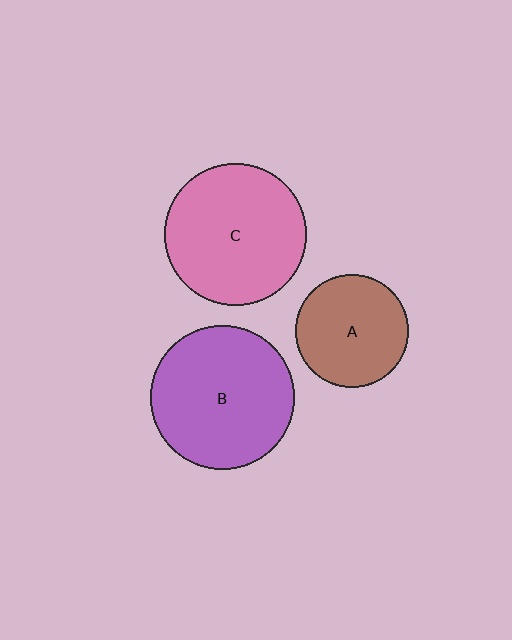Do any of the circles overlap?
No, none of the circles overlap.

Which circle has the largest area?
Circle B (purple).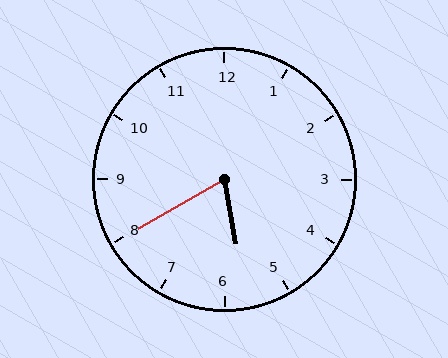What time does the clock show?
5:40.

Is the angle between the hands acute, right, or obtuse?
It is acute.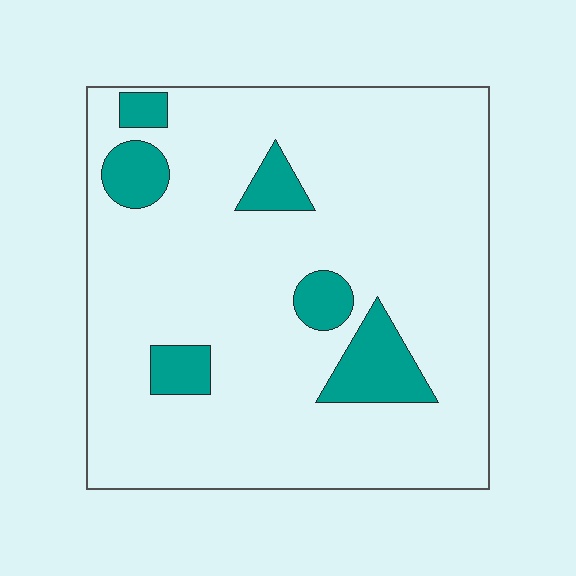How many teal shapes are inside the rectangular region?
6.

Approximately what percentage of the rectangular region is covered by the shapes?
Approximately 15%.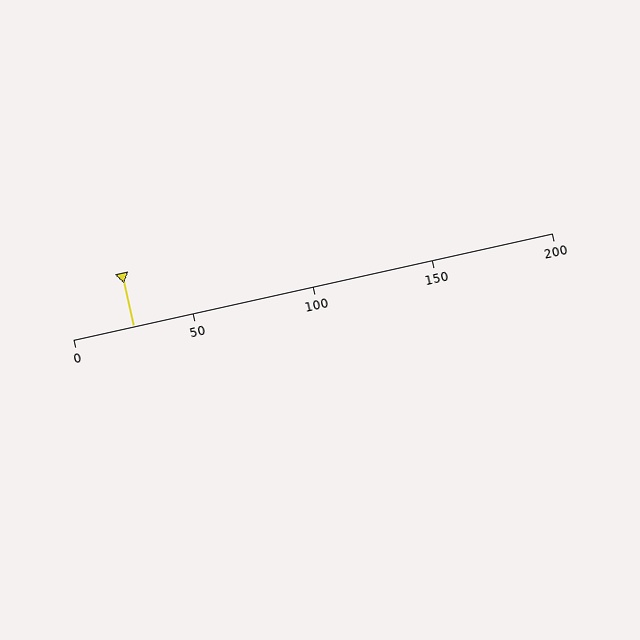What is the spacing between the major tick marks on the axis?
The major ticks are spaced 50 apart.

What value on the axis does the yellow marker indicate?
The marker indicates approximately 25.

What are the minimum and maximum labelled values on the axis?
The axis runs from 0 to 200.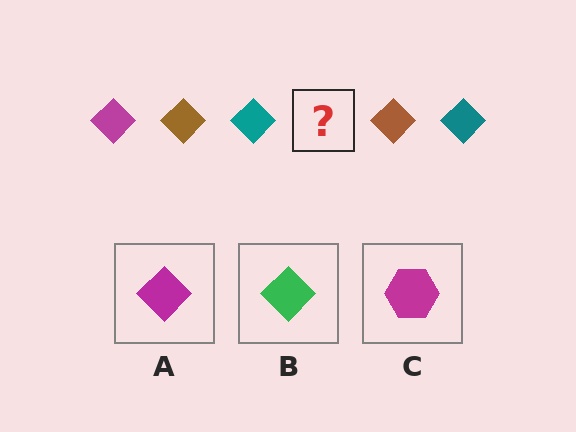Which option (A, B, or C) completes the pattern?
A.